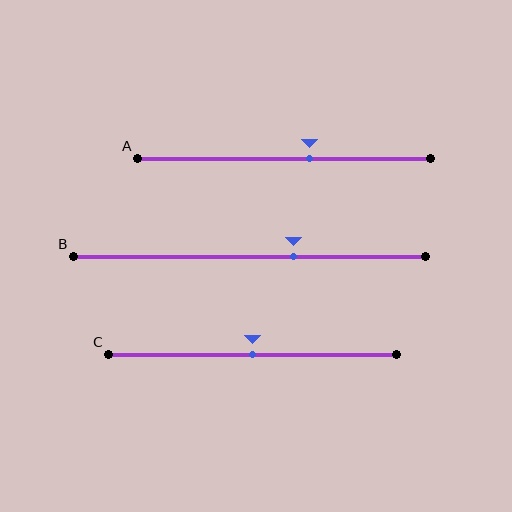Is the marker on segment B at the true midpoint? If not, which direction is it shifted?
No, the marker on segment B is shifted to the right by about 12% of the segment length.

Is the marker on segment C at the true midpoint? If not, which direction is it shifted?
Yes, the marker on segment C is at the true midpoint.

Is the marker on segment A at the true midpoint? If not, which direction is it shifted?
No, the marker on segment A is shifted to the right by about 9% of the segment length.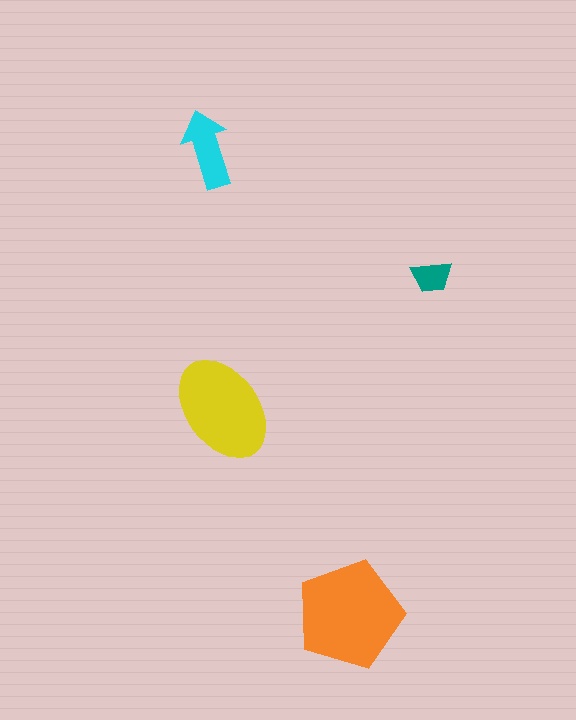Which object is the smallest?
The teal trapezoid.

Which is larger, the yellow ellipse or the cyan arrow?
The yellow ellipse.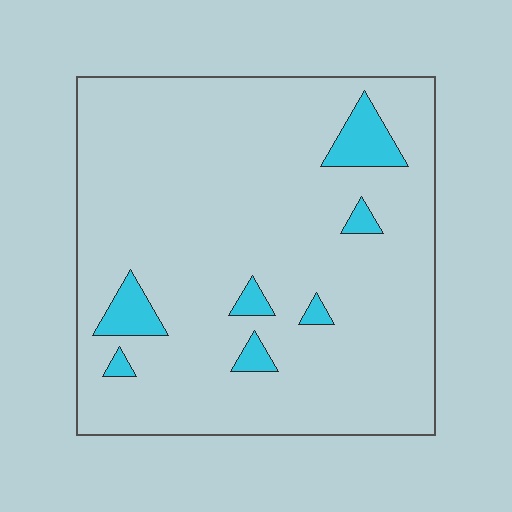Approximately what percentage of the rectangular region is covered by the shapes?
Approximately 10%.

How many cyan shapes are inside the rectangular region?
7.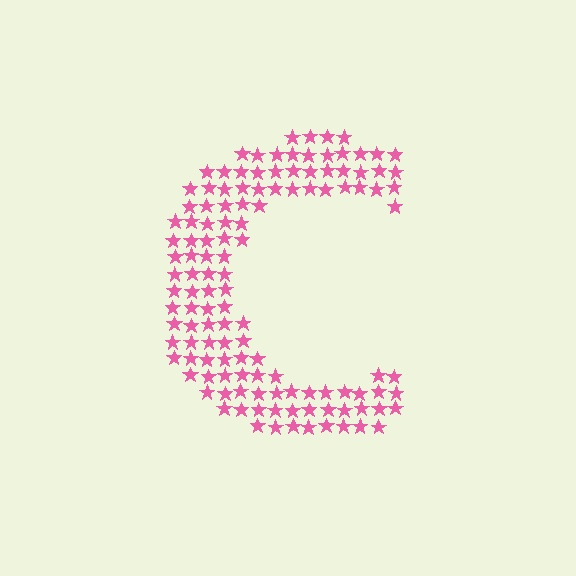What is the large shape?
The large shape is the letter C.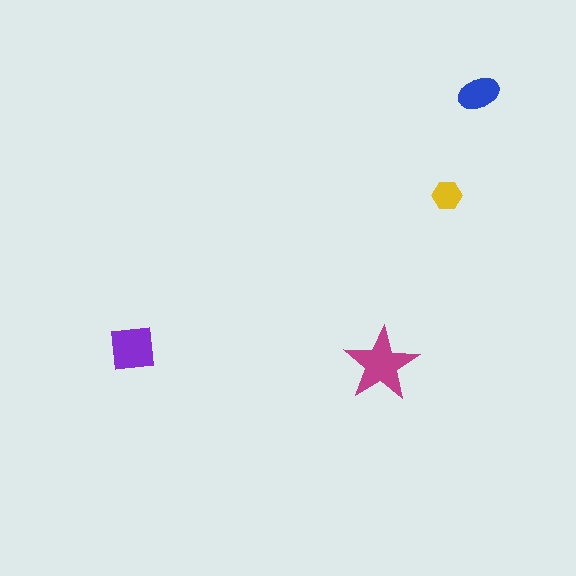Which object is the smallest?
The yellow hexagon.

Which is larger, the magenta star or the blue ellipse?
The magenta star.